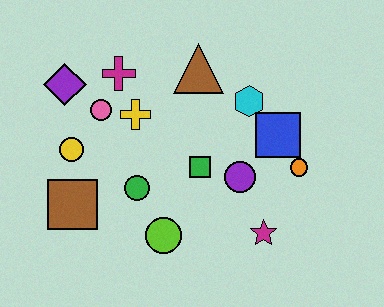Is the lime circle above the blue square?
No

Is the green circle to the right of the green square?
No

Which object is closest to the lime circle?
The green circle is closest to the lime circle.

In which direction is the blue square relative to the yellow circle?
The blue square is to the right of the yellow circle.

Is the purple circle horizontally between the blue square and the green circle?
Yes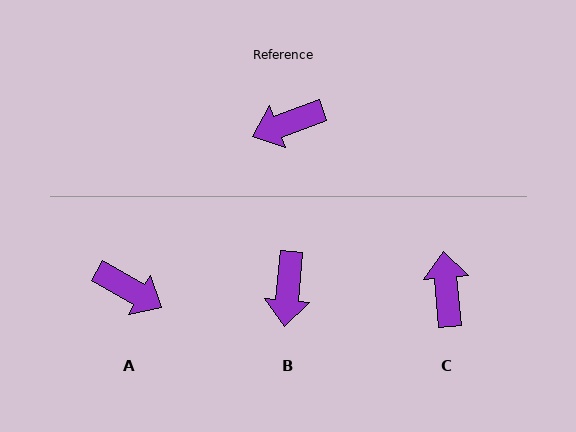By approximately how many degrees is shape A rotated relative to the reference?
Approximately 130 degrees counter-clockwise.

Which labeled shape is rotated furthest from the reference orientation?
A, about 130 degrees away.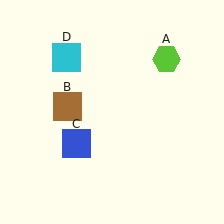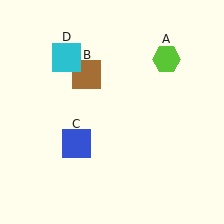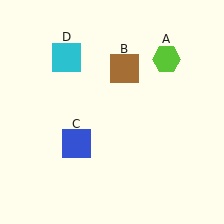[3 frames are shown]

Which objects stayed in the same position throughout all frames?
Lime hexagon (object A) and blue square (object C) and cyan square (object D) remained stationary.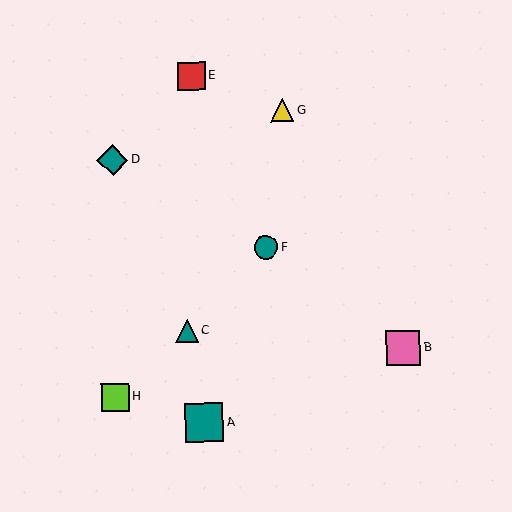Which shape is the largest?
The teal square (labeled A) is the largest.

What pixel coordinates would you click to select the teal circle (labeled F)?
Click at (266, 247) to select the teal circle F.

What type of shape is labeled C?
Shape C is a teal triangle.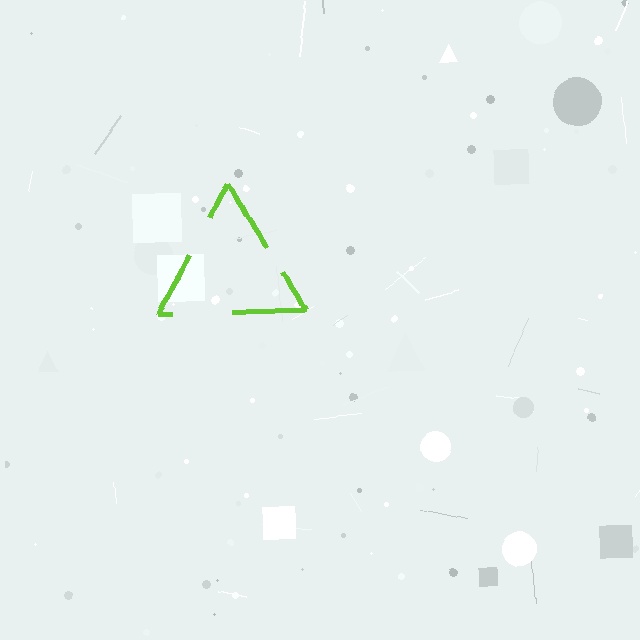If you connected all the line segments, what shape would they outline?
They would outline a triangle.